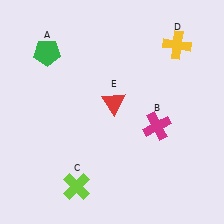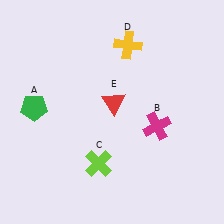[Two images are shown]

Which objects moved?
The objects that moved are: the green pentagon (A), the lime cross (C), the yellow cross (D).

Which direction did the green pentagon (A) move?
The green pentagon (A) moved down.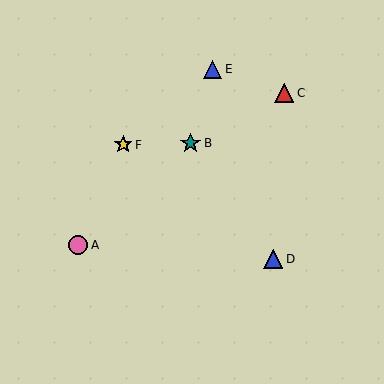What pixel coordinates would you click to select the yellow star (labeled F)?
Click at (123, 145) to select the yellow star F.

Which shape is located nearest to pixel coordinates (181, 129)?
The teal star (labeled B) at (191, 143) is nearest to that location.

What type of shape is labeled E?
Shape E is a blue triangle.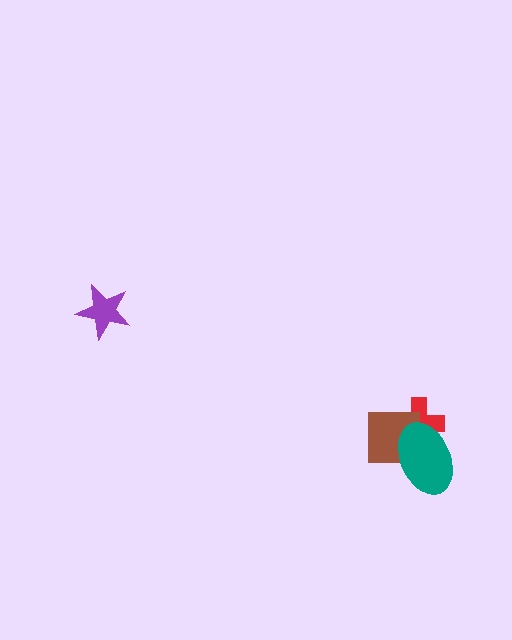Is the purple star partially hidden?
No, no other shape covers it.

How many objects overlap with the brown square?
2 objects overlap with the brown square.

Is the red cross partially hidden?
Yes, it is partially covered by another shape.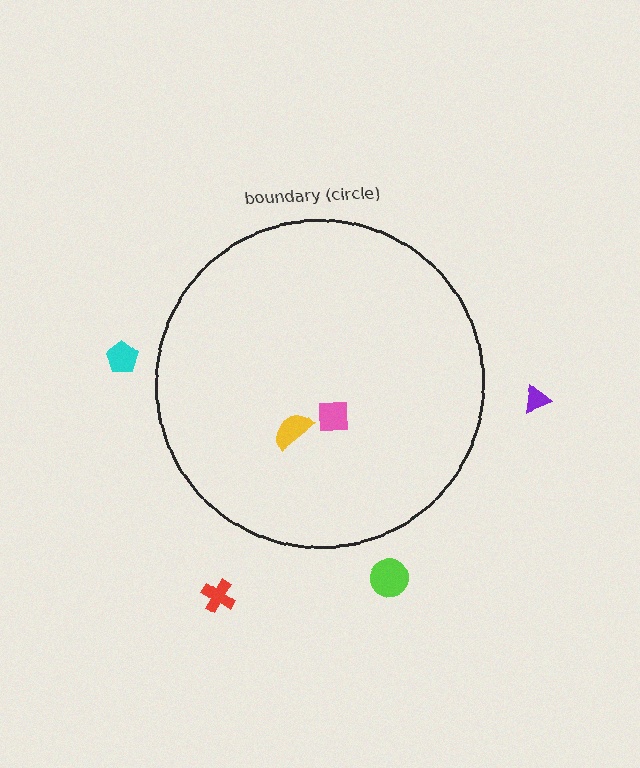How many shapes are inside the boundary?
2 inside, 4 outside.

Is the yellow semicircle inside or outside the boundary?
Inside.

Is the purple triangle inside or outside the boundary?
Outside.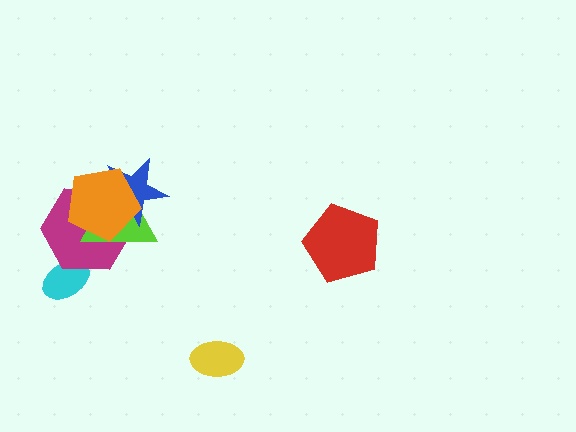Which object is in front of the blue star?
The orange pentagon is in front of the blue star.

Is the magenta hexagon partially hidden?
Yes, it is partially covered by another shape.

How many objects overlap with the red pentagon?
0 objects overlap with the red pentagon.